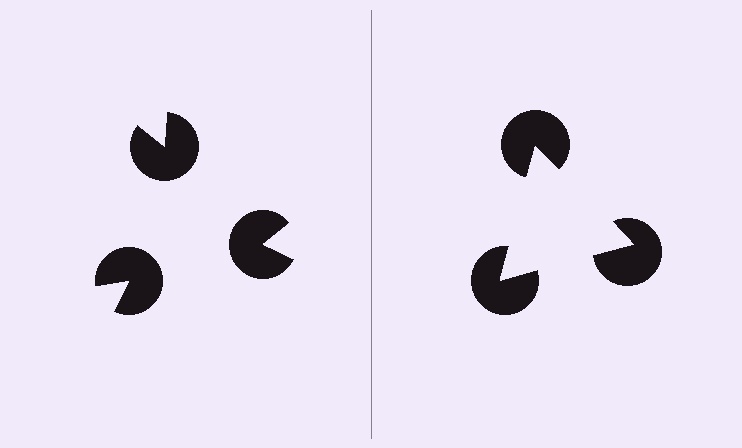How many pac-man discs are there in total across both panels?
6 — 3 on each side.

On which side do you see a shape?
An illusory triangle appears on the right side. On the left side the wedge cuts are rotated, so no coherent shape forms.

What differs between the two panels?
The pac-man discs are positioned identically on both sides; only the wedge orientations differ. On the right they align to a triangle; on the left they are misaligned.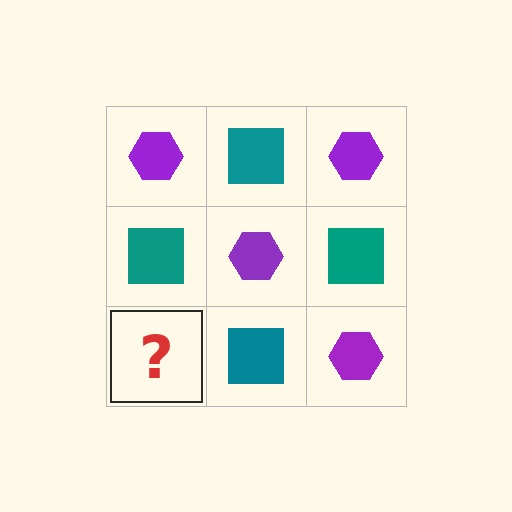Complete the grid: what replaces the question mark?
The question mark should be replaced with a purple hexagon.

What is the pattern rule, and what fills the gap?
The rule is that it alternates purple hexagon and teal square in a checkerboard pattern. The gap should be filled with a purple hexagon.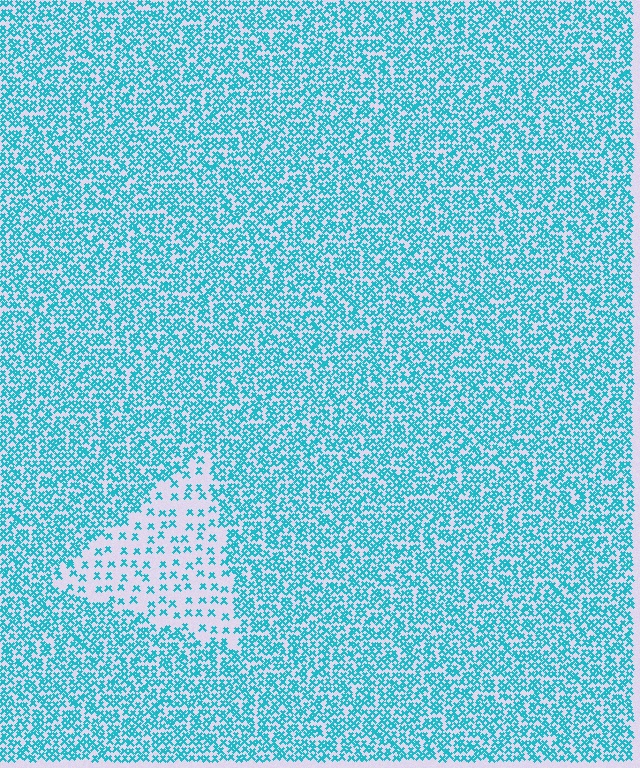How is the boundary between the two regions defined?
The boundary is defined by a change in element density (approximately 2.9x ratio). All elements are the same color, size, and shape.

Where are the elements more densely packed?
The elements are more densely packed outside the triangle boundary.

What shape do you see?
I see a triangle.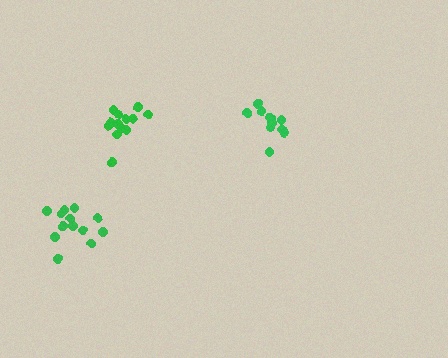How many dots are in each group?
Group 1: 12 dots, Group 2: 13 dots, Group 3: 13 dots (38 total).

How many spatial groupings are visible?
There are 3 spatial groupings.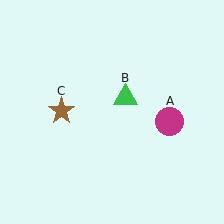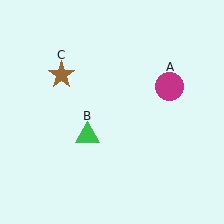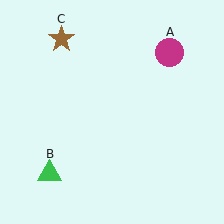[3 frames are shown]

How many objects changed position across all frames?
3 objects changed position: magenta circle (object A), green triangle (object B), brown star (object C).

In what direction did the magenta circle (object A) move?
The magenta circle (object A) moved up.